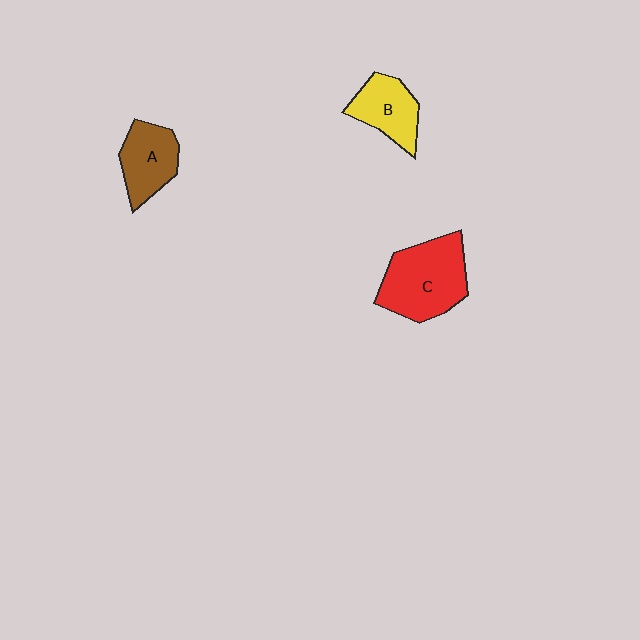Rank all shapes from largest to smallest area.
From largest to smallest: C (red), A (brown), B (yellow).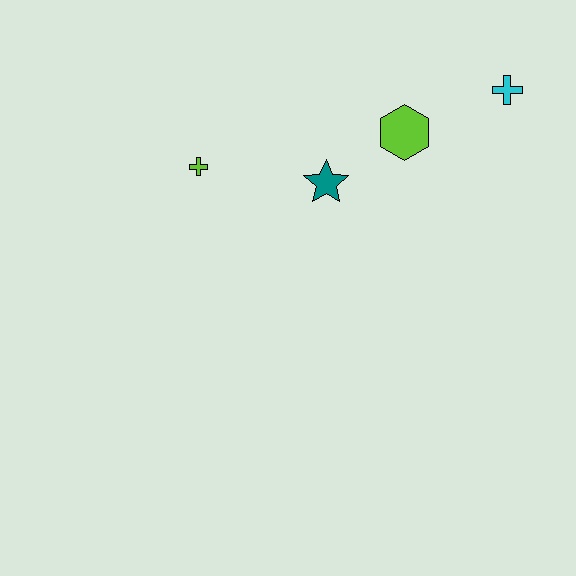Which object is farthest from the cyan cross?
The lime cross is farthest from the cyan cross.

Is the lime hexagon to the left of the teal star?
No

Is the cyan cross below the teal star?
No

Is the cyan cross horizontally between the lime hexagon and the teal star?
No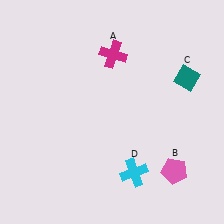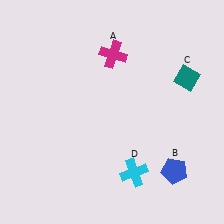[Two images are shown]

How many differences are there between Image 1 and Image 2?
There is 1 difference between the two images.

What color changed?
The pentagon (B) changed from pink in Image 1 to blue in Image 2.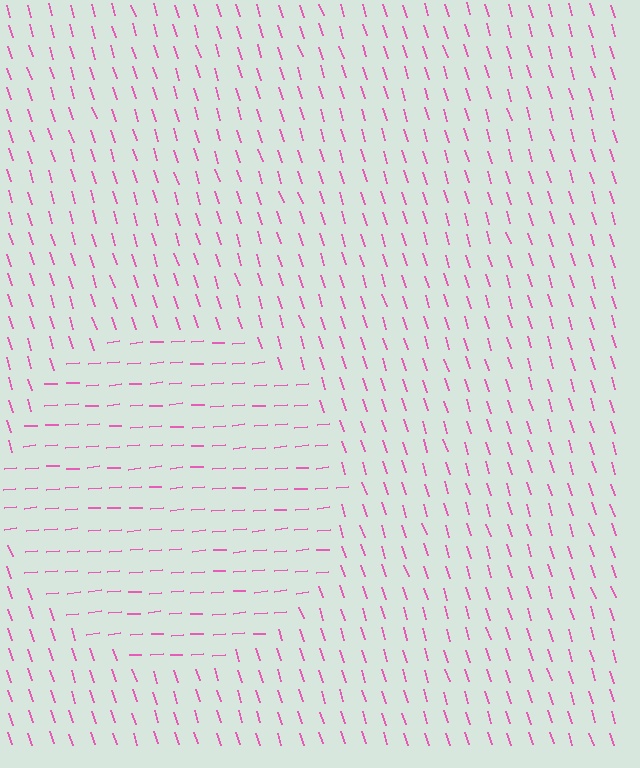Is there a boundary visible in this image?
Yes, there is a texture boundary formed by a change in line orientation.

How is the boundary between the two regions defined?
The boundary is defined purely by a change in line orientation (approximately 77 degrees difference). All lines are the same color and thickness.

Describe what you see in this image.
The image is filled with small pink line segments. A circle region in the image has lines oriented differently from the surrounding lines, creating a visible texture boundary.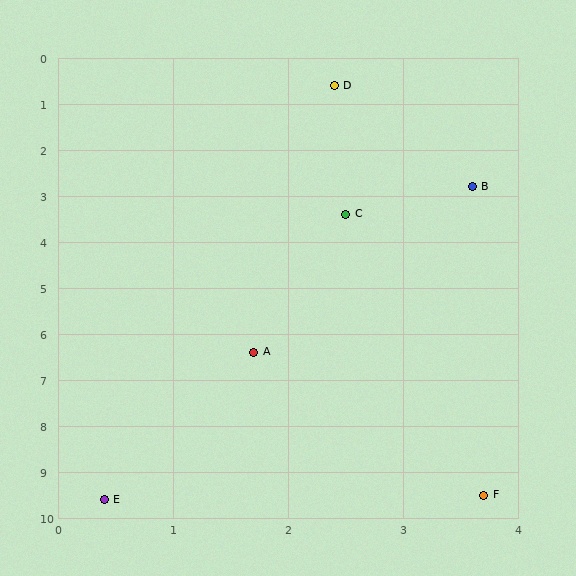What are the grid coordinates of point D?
Point D is at approximately (2.4, 0.6).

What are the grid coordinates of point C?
Point C is at approximately (2.5, 3.4).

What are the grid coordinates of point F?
Point F is at approximately (3.7, 9.5).